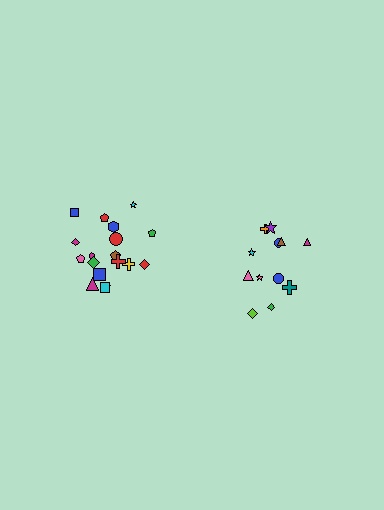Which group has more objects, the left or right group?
The left group.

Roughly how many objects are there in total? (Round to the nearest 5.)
Roughly 30 objects in total.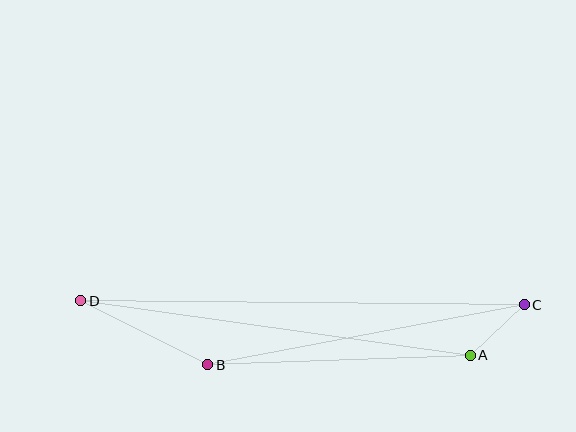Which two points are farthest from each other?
Points C and D are farthest from each other.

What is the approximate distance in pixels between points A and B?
The distance between A and B is approximately 263 pixels.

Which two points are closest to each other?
Points A and C are closest to each other.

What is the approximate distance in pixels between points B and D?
The distance between B and D is approximately 142 pixels.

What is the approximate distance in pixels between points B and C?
The distance between B and C is approximately 322 pixels.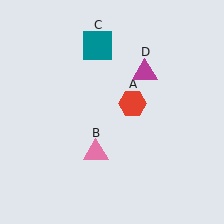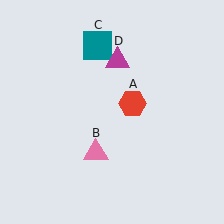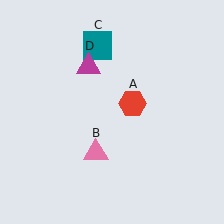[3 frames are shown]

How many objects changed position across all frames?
1 object changed position: magenta triangle (object D).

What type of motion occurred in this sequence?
The magenta triangle (object D) rotated counterclockwise around the center of the scene.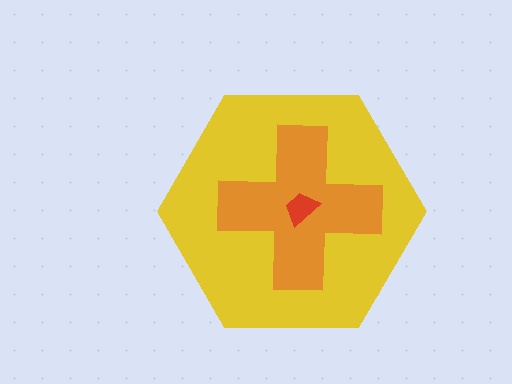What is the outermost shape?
The yellow hexagon.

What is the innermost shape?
The red trapezoid.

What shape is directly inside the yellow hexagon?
The orange cross.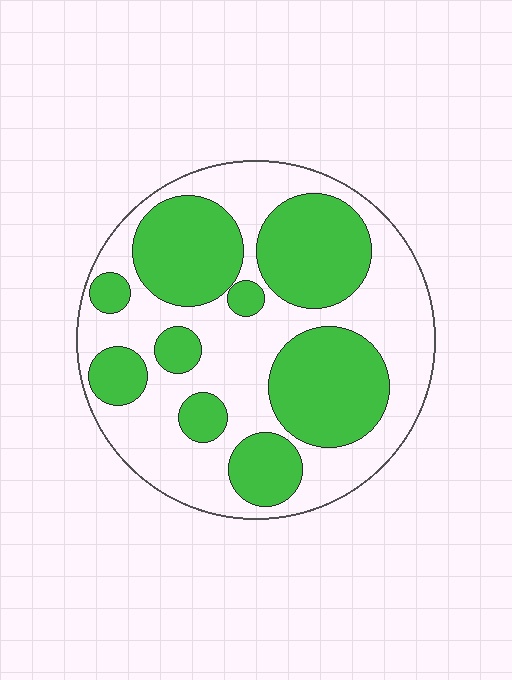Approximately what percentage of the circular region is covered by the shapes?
Approximately 45%.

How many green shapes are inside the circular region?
9.